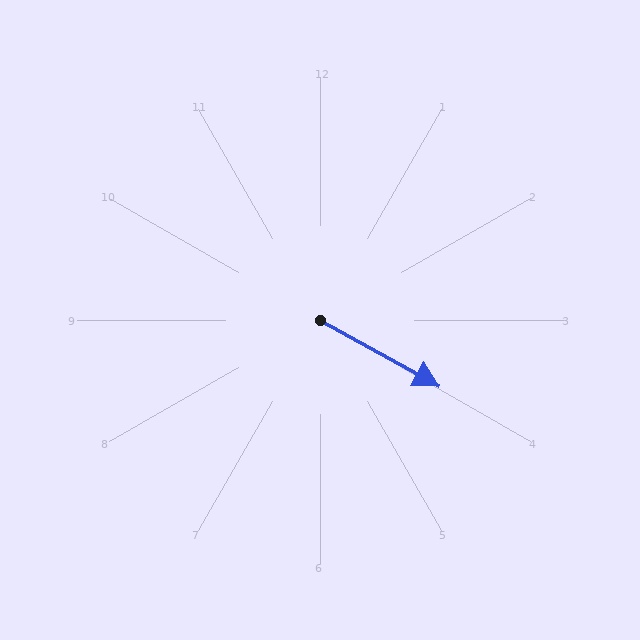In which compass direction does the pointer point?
Southeast.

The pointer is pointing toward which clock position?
Roughly 4 o'clock.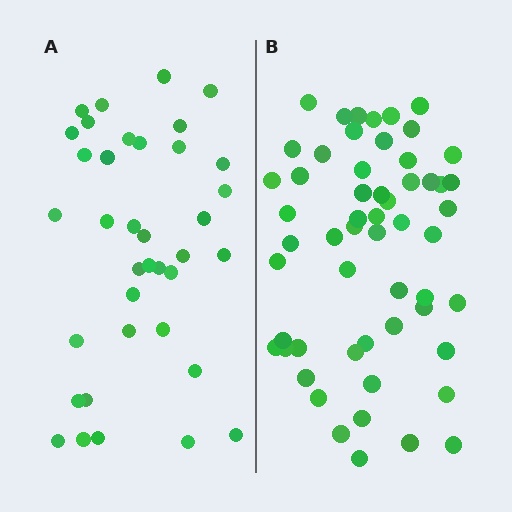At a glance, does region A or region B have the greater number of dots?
Region B (the right region) has more dots.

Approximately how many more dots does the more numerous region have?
Region B has approximately 20 more dots than region A.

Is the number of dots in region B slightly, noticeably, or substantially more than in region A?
Region B has substantially more. The ratio is roughly 1.5 to 1.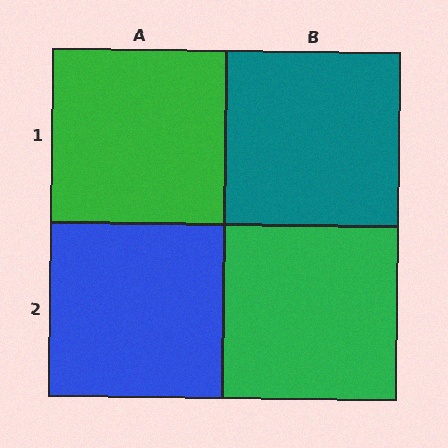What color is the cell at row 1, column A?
Green.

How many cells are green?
2 cells are green.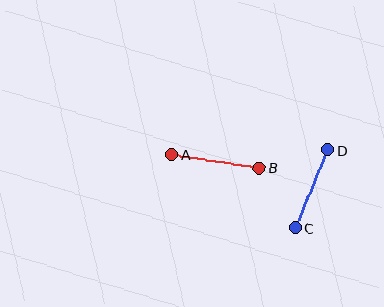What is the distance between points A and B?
The distance is approximately 89 pixels.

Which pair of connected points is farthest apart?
Points A and B are farthest apart.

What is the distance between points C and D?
The distance is approximately 84 pixels.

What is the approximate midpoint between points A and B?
The midpoint is at approximately (215, 161) pixels.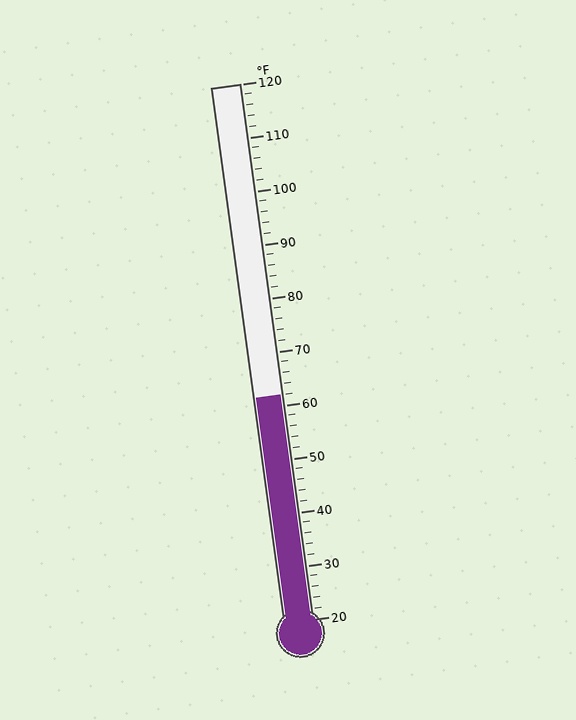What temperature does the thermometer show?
The thermometer shows approximately 62°F.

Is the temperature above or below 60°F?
The temperature is above 60°F.